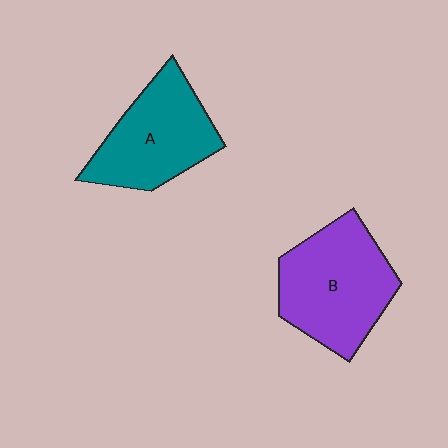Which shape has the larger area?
Shape B (purple).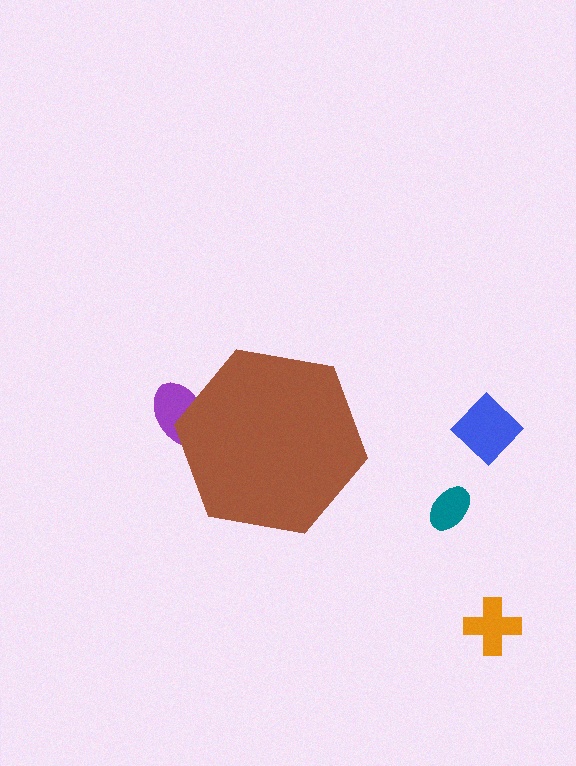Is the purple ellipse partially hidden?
Yes, the purple ellipse is partially hidden behind the brown hexagon.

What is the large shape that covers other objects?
A brown hexagon.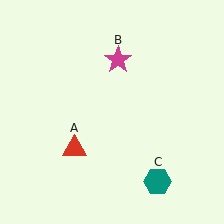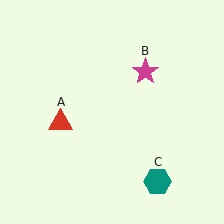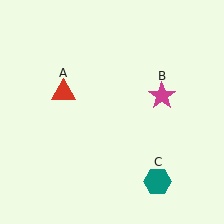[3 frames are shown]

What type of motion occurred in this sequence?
The red triangle (object A), magenta star (object B) rotated clockwise around the center of the scene.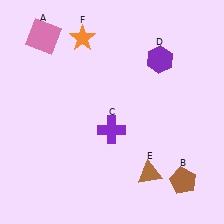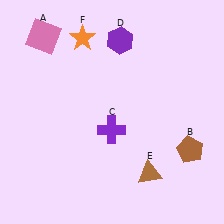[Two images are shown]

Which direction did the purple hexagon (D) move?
The purple hexagon (D) moved left.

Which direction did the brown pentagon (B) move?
The brown pentagon (B) moved up.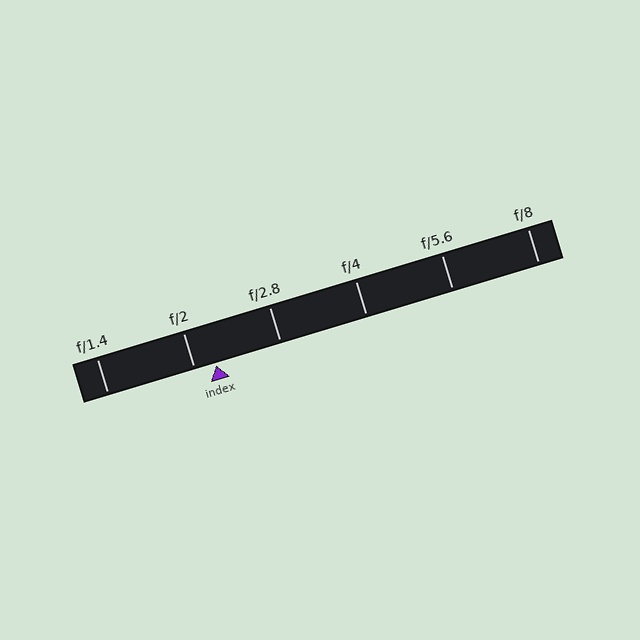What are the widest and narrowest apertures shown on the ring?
The widest aperture shown is f/1.4 and the narrowest is f/8.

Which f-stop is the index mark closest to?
The index mark is closest to f/2.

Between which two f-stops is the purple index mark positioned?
The index mark is between f/2 and f/2.8.